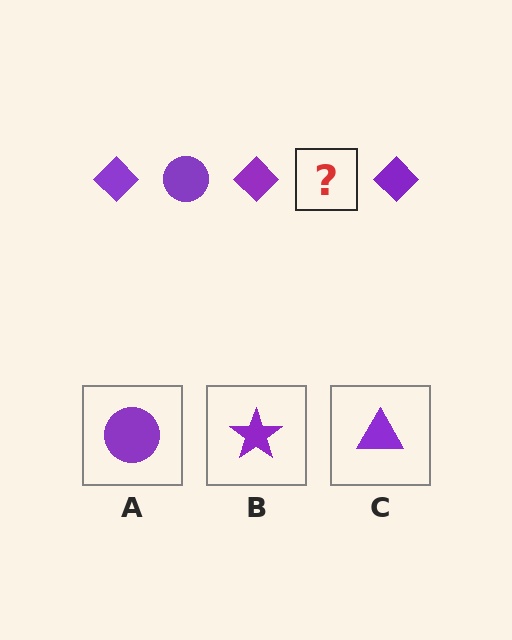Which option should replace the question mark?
Option A.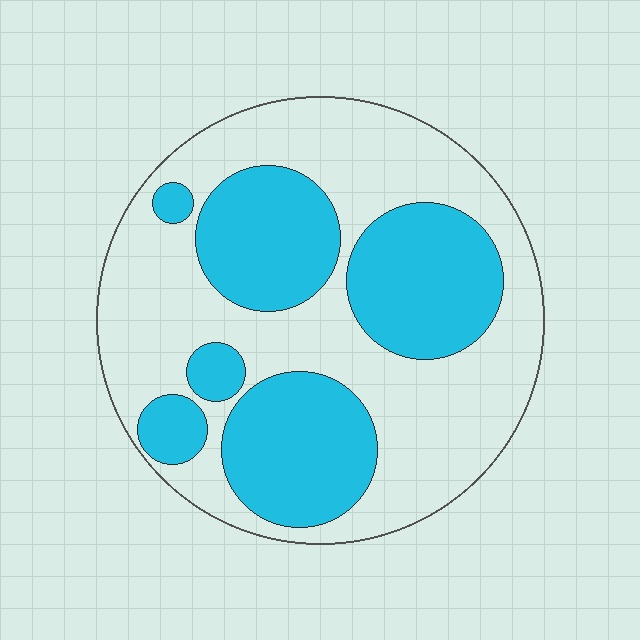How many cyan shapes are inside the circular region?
6.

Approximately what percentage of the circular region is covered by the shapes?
Approximately 40%.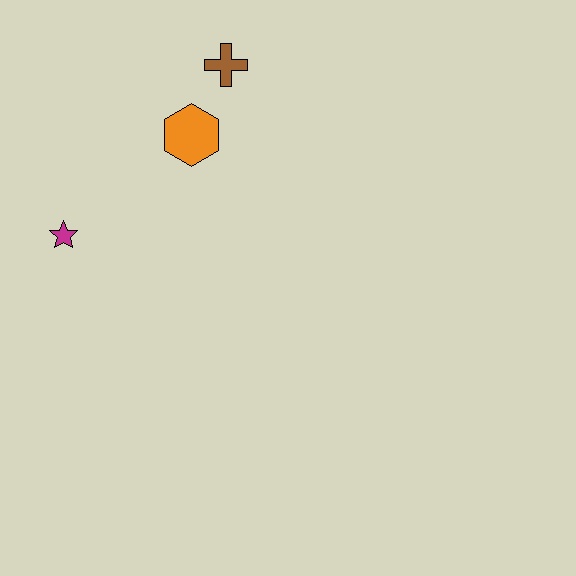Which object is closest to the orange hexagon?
The brown cross is closest to the orange hexagon.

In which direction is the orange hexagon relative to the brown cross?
The orange hexagon is below the brown cross.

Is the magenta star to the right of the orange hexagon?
No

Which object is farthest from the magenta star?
The brown cross is farthest from the magenta star.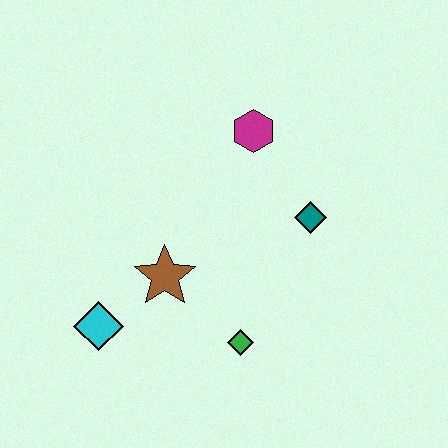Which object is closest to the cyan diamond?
The brown star is closest to the cyan diamond.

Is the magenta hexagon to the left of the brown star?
No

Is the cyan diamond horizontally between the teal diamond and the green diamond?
No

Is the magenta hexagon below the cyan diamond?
No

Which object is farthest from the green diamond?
The magenta hexagon is farthest from the green diamond.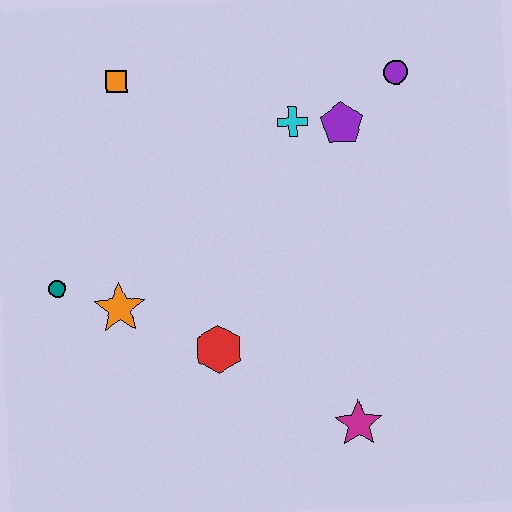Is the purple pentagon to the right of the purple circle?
No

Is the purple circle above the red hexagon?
Yes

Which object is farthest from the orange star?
The purple circle is farthest from the orange star.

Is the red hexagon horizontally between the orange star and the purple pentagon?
Yes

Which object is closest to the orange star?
The teal circle is closest to the orange star.